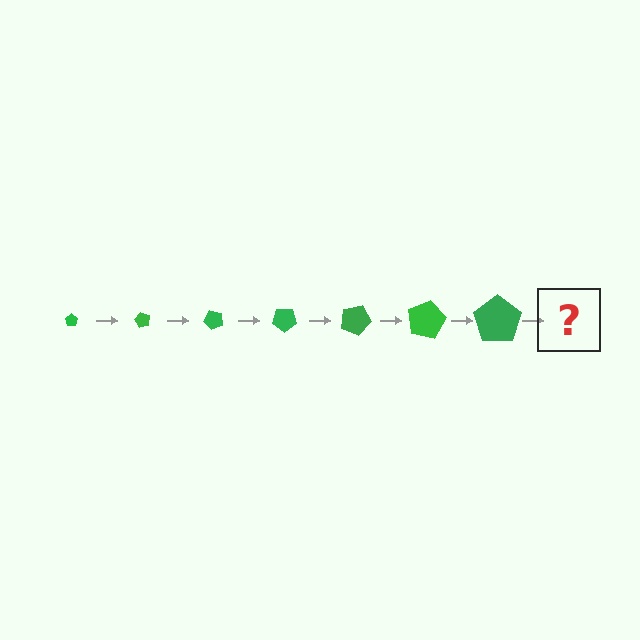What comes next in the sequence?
The next element should be a pentagon, larger than the previous one and rotated 420 degrees from the start.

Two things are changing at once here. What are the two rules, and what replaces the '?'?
The two rules are that the pentagon grows larger each step and it rotates 60 degrees each step. The '?' should be a pentagon, larger than the previous one and rotated 420 degrees from the start.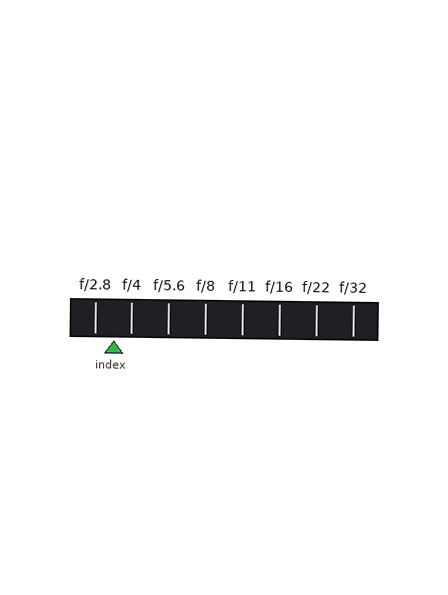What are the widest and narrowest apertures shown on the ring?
The widest aperture shown is f/2.8 and the narrowest is f/32.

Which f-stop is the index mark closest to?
The index mark is closest to f/4.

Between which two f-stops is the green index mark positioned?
The index mark is between f/2.8 and f/4.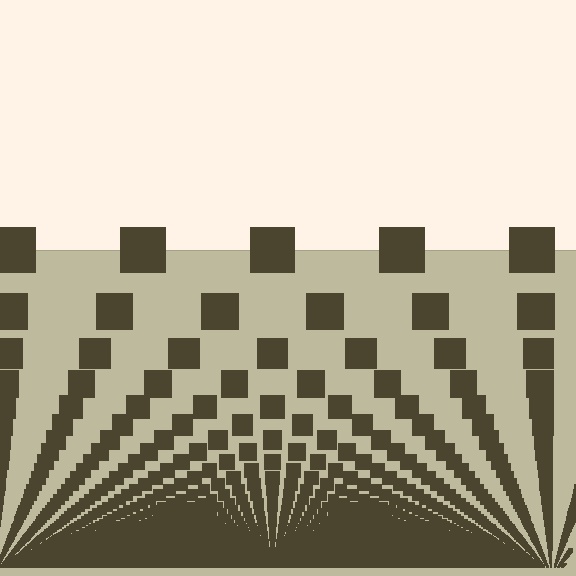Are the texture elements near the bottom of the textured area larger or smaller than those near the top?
Smaller. The gradient is inverted — elements near the bottom are smaller and denser.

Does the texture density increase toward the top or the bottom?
Density increases toward the bottom.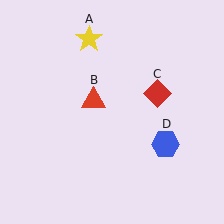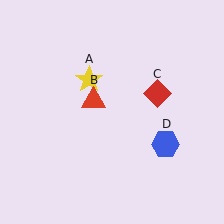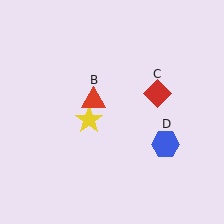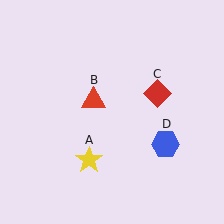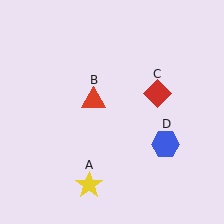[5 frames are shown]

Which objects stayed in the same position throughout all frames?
Red triangle (object B) and red diamond (object C) and blue hexagon (object D) remained stationary.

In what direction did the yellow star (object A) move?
The yellow star (object A) moved down.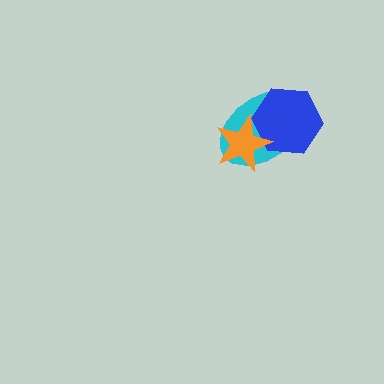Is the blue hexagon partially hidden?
Yes, it is partially covered by another shape.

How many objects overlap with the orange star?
2 objects overlap with the orange star.